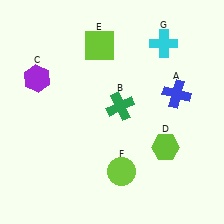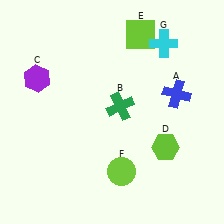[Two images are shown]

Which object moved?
The lime square (E) moved right.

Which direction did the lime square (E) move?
The lime square (E) moved right.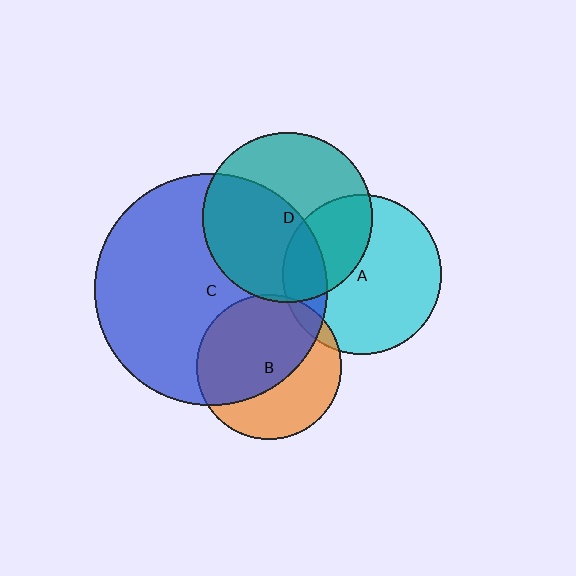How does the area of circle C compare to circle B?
Approximately 2.6 times.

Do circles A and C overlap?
Yes.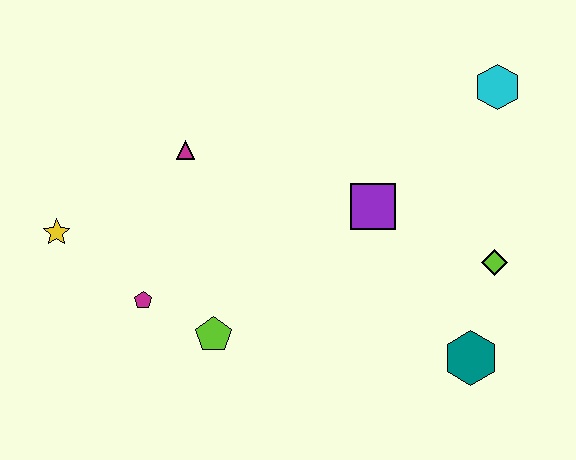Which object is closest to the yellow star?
The magenta pentagon is closest to the yellow star.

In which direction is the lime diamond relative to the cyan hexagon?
The lime diamond is below the cyan hexagon.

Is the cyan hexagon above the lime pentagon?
Yes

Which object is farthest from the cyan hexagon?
The yellow star is farthest from the cyan hexagon.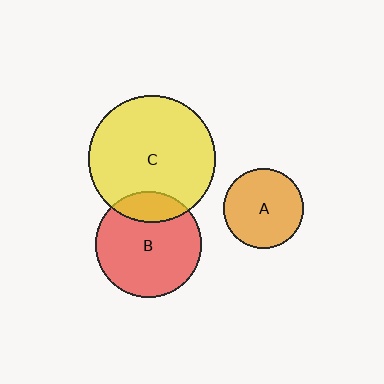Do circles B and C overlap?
Yes.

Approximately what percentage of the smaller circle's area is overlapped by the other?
Approximately 20%.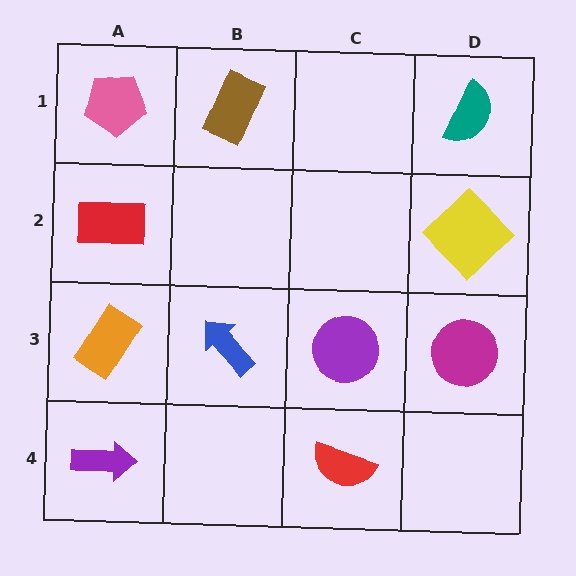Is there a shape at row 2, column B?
No, that cell is empty.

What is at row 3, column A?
An orange rectangle.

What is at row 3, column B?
A blue arrow.